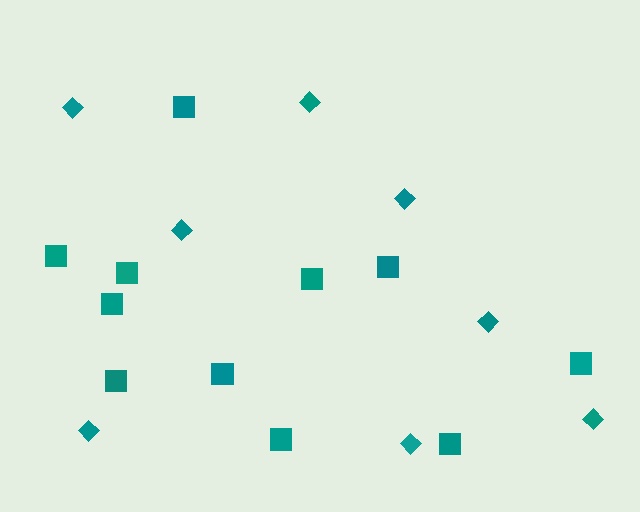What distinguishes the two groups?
There are 2 groups: one group of squares (11) and one group of diamonds (8).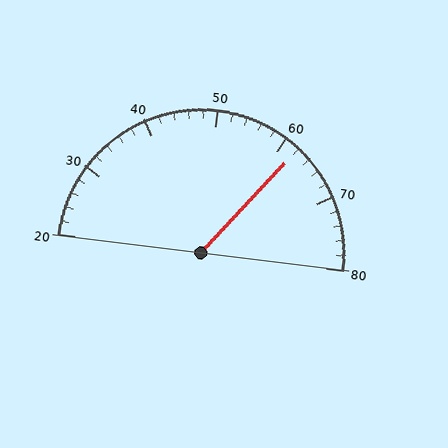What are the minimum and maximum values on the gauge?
The gauge ranges from 20 to 80.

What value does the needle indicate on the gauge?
The needle indicates approximately 62.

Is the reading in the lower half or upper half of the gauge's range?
The reading is in the upper half of the range (20 to 80).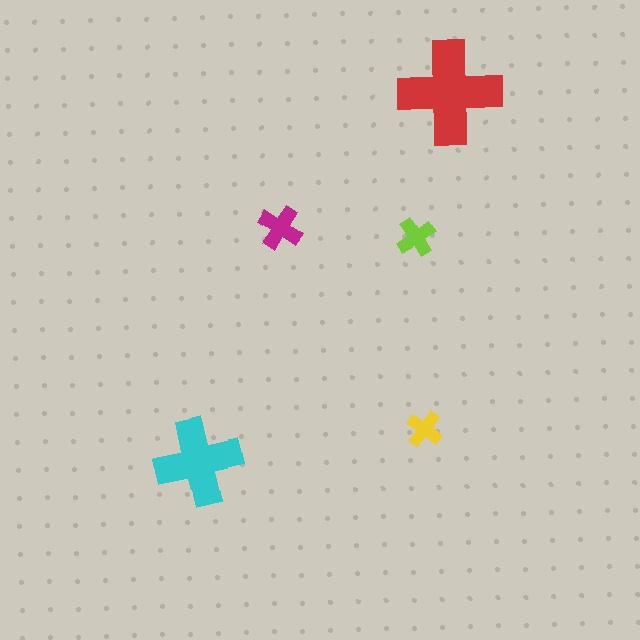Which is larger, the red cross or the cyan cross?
The red one.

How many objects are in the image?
There are 5 objects in the image.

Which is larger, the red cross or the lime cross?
The red one.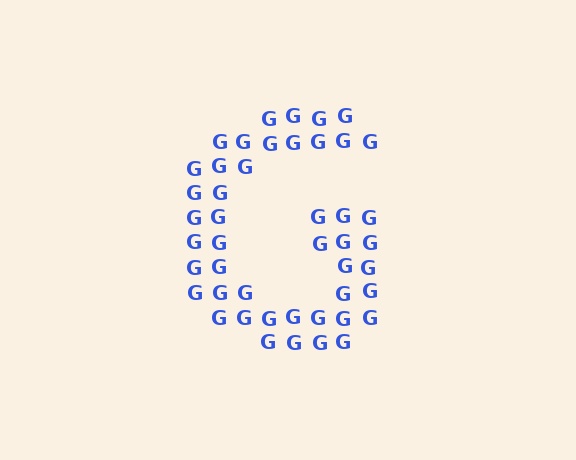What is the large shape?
The large shape is the letter G.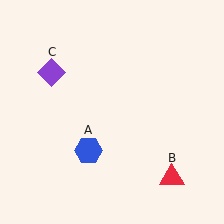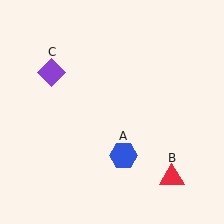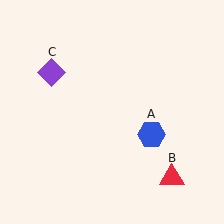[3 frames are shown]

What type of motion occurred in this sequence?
The blue hexagon (object A) rotated counterclockwise around the center of the scene.